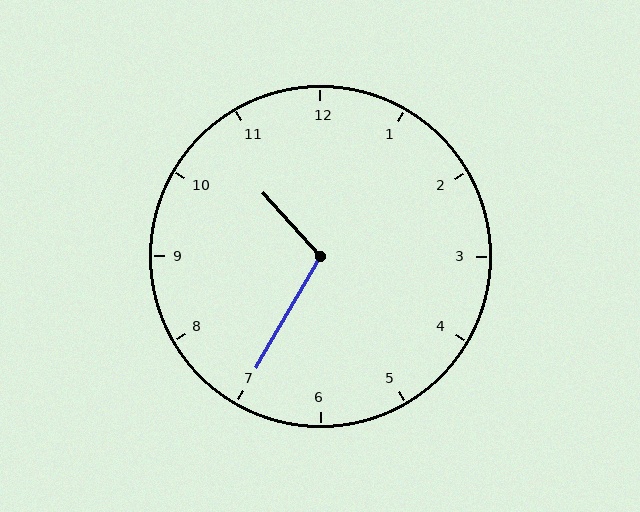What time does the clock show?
10:35.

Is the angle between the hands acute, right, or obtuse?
It is obtuse.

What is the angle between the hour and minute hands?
Approximately 108 degrees.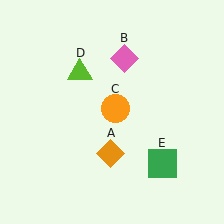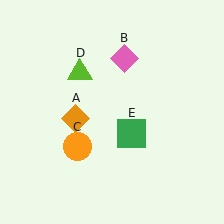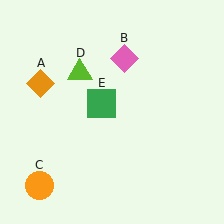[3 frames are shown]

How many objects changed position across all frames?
3 objects changed position: orange diamond (object A), orange circle (object C), green square (object E).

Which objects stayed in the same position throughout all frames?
Pink diamond (object B) and lime triangle (object D) remained stationary.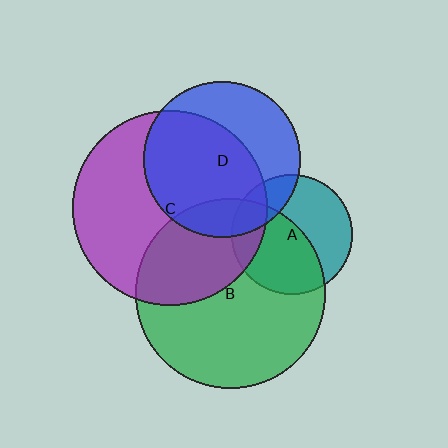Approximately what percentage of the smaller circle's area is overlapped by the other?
Approximately 20%.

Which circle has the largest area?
Circle C (purple).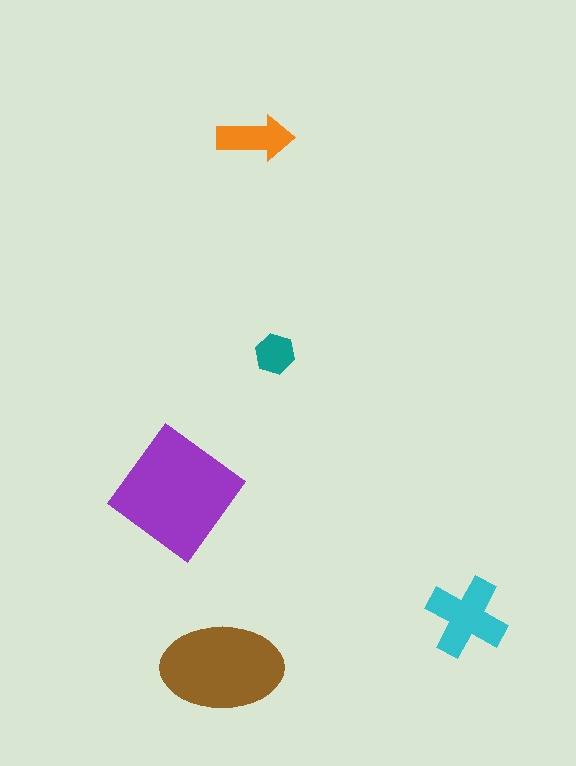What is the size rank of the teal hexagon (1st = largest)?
5th.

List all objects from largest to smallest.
The purple diamond, the brown ellipse, the cyan cross, the orange arrow, the teal hexagon.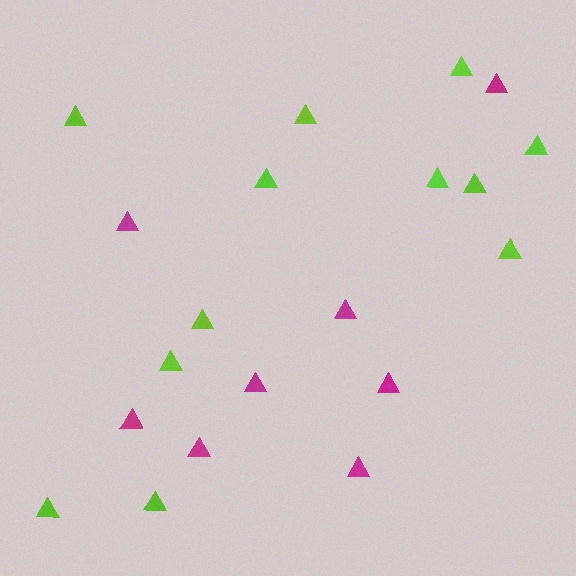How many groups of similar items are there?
There are 2 groups: one group of magenta triangles (8) and one group of lime triangles (12).